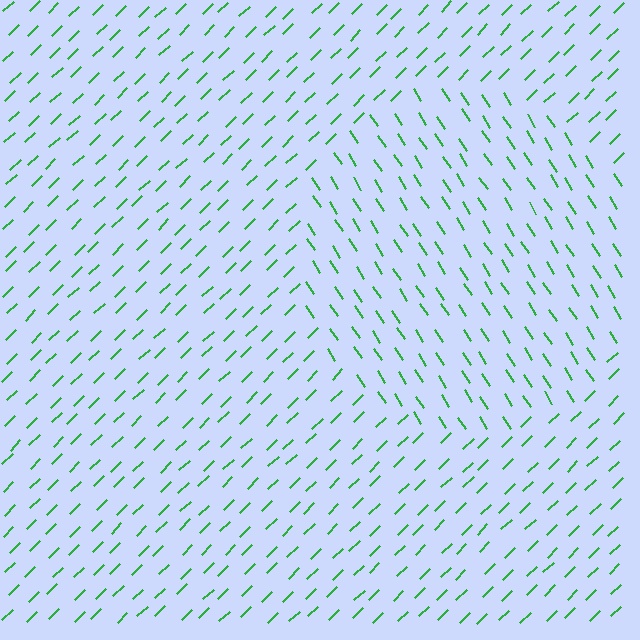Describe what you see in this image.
The image is filled with small green line segments. A circle region in the image has lines oriented differently from the surrounding lines, creating a visible texture boundary.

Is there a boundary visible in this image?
Yes, there is a texture boundary formed by a change in line orientation.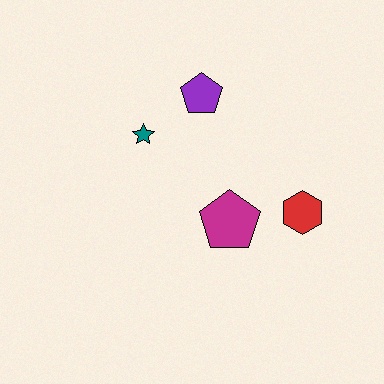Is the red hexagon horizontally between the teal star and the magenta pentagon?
No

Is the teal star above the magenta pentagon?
Yes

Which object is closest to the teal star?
The purple pentagon is closest to the teal star.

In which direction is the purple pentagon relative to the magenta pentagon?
The purple pentagon is above the magenta pentagon.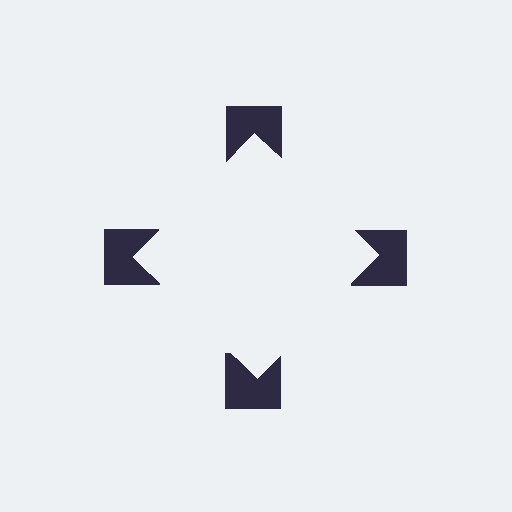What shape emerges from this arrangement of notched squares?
An illusory square — its edges are inferred from the aligned wedge cuts in the notched squares, not physically drawn.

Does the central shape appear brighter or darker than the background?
It typically appears slightly brighter than the background, even though no actual brightness change is drawn.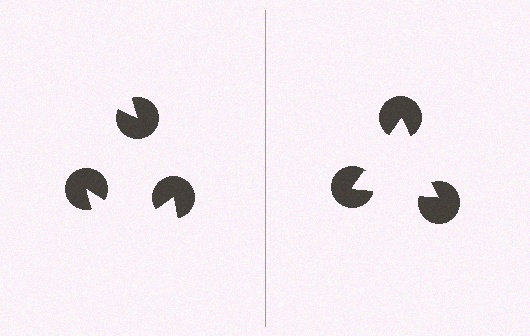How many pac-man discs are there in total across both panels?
6 — 3 on each side.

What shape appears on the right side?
An illusory triangle.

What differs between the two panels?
The pac-man discs are positioned identically on both sides; only the wedge orientations differ. On the right they align to a triangle; on the left they are misaligned.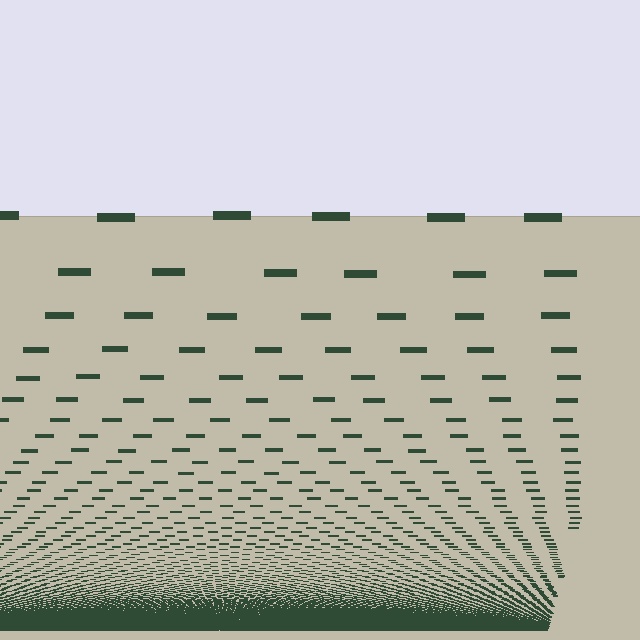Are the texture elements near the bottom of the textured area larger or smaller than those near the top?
Smaller. The gradient is inverted — elements near the bottom are smaller and denser.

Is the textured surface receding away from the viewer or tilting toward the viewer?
The surface appears to tilt toward the viewer. Texture elements get larger and sparser toward the top.